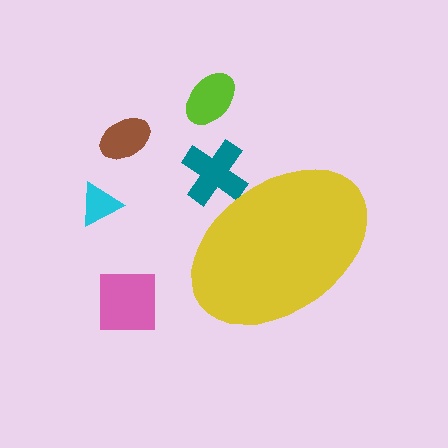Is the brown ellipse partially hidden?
No, the brown ellipse is fully visible.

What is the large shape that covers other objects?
A yellow ellipse.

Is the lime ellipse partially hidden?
No, the lime ellipse is fully visible.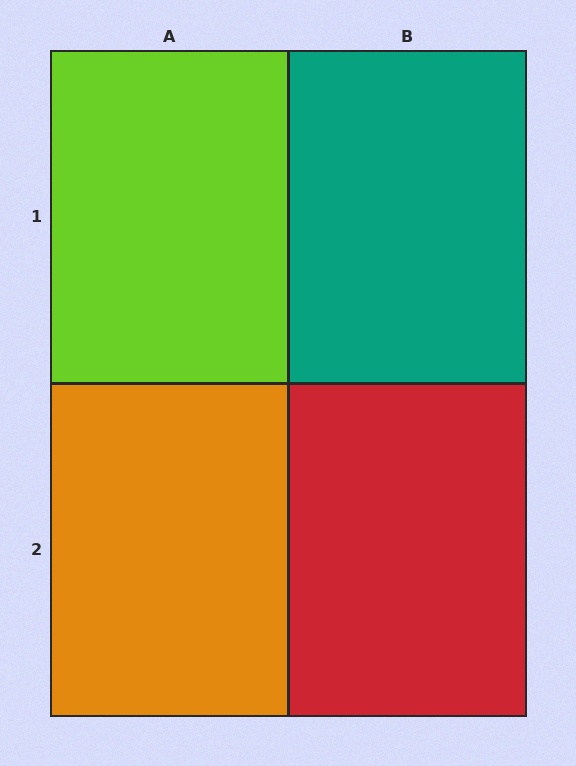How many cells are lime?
1 cell is lime.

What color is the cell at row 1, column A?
Lime.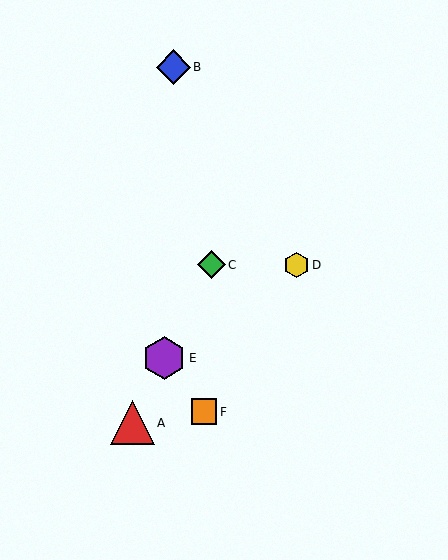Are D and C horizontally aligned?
Yes, both are at y≈265.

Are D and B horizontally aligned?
No, D is at y≈265 and B is at y≈67.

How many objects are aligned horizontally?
2 objects (C, D) are aligned horizontally.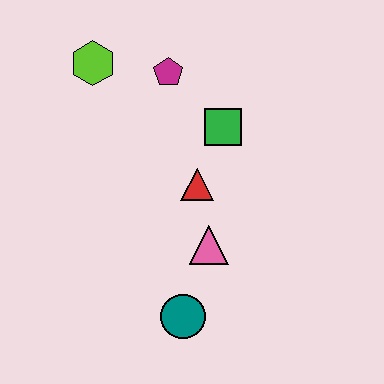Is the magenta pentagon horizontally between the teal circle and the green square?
No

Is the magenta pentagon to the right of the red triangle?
No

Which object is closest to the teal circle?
The pink triangle is closest to the teal circle.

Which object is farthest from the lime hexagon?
The teal circle is farthest from the lime hexagon.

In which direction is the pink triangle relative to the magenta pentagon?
The pink triangle is below the magenta pentagon.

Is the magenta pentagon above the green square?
Yes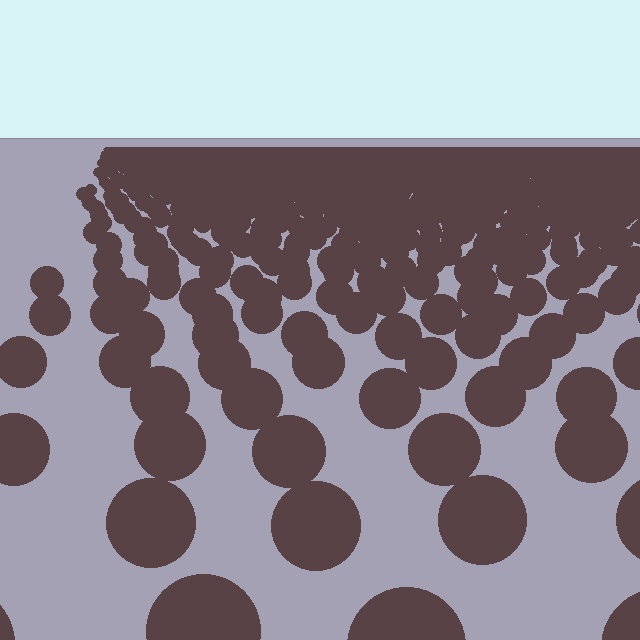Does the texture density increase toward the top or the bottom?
Density increases toward the top.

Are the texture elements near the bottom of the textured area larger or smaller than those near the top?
Larger. Near the bottom, elements are closer to the viewer and appear at a bigger on-screen size.